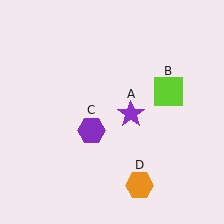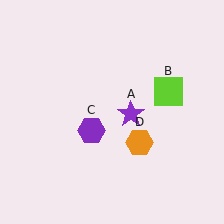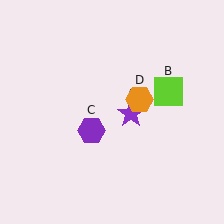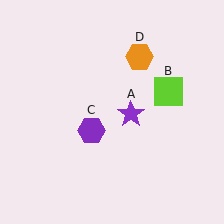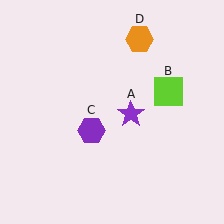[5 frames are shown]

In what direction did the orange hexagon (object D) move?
The orange hexagon (object D) moved up.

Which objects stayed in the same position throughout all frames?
Purple star (object A) and lime square (object B) and purple hexagon (object C) remained stationary.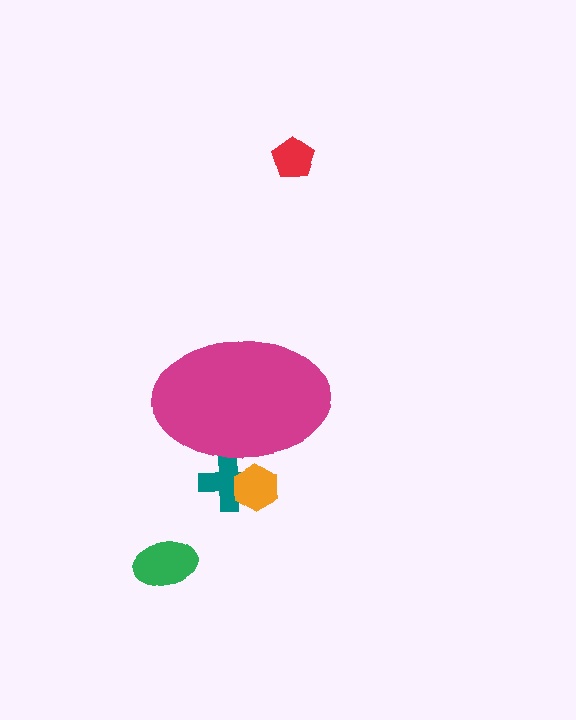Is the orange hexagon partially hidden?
Yes, the orange hexagon is partially hidden behind the magenta ellipse.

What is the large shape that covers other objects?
A magenta ellipse.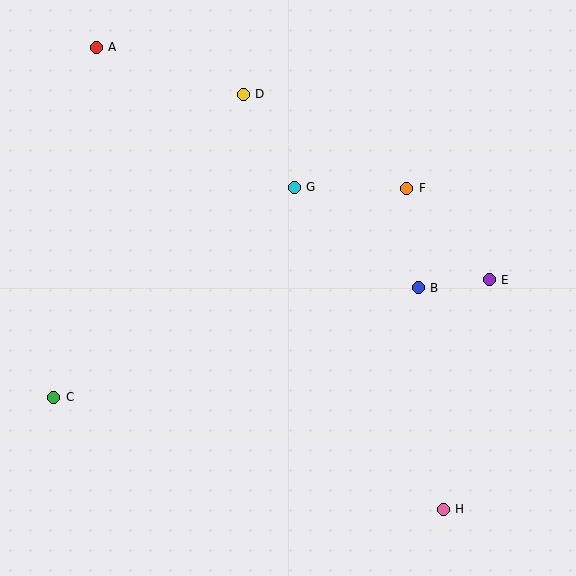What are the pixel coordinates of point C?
Point C is at (54, 397).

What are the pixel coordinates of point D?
Point D is at (243, 94).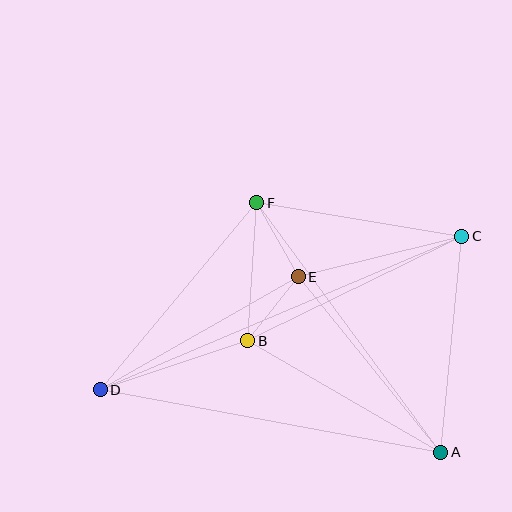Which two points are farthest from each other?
Points C and D are farthest from each other.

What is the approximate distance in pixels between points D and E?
The distance between D and E is approximately 228 pixels.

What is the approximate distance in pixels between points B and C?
The distance between B and C is approximately 239 pixels.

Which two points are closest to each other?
Points B and E are closest to each other.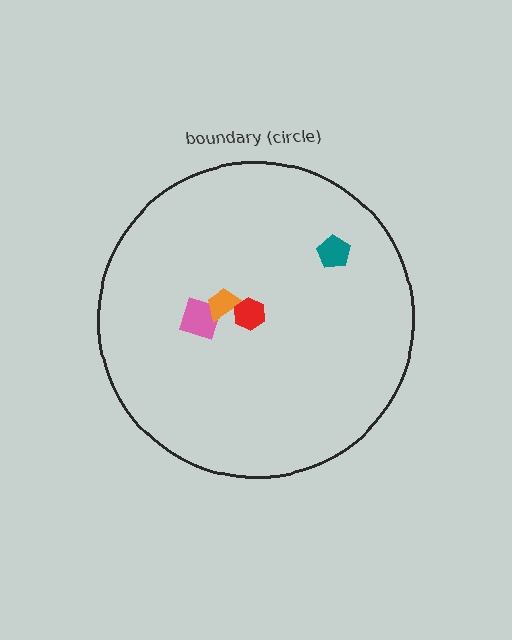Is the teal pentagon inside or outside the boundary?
Inside.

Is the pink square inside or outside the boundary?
Inside.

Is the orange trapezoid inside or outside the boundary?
Inside.